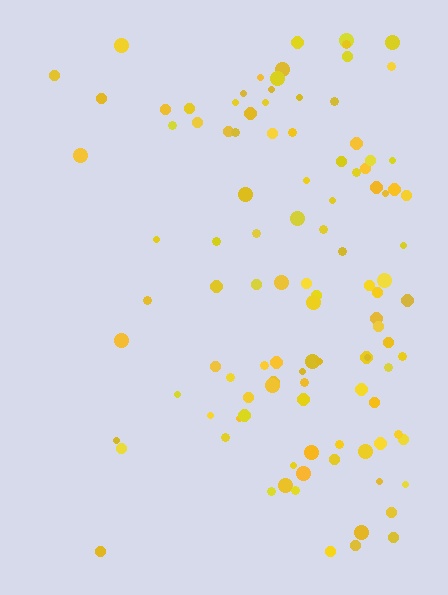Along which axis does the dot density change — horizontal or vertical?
Horizontal.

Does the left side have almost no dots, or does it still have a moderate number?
Still a moderate number, just noticeably fewer than the right.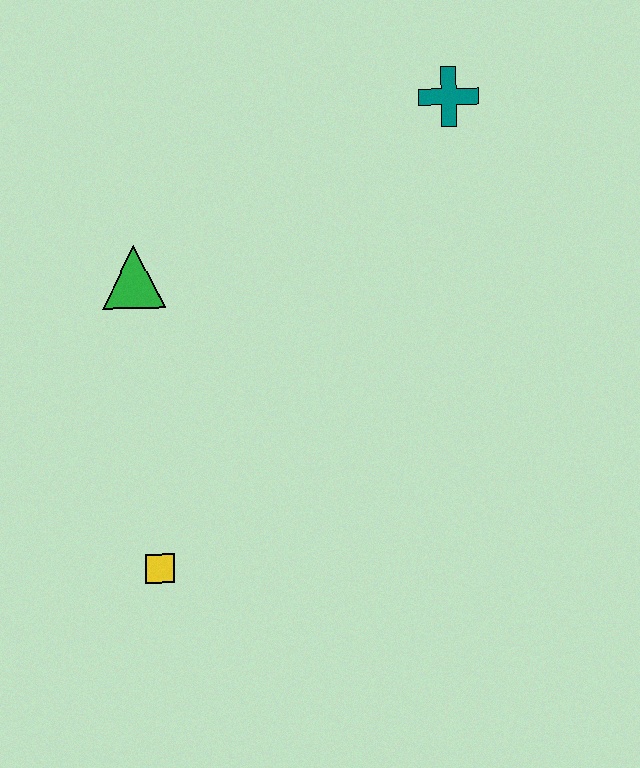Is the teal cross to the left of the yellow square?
No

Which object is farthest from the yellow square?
The teal cross is farthest from the yellow square.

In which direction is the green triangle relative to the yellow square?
The green triangle is above the yellow square.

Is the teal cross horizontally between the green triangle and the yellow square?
No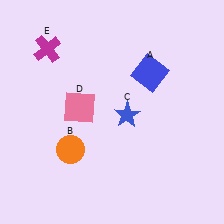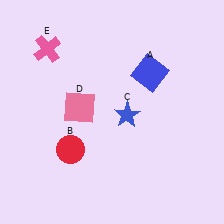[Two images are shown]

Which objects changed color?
B changed from orange to red. E changed from magenta to pink.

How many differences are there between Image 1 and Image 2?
There are 2 differences between the two images.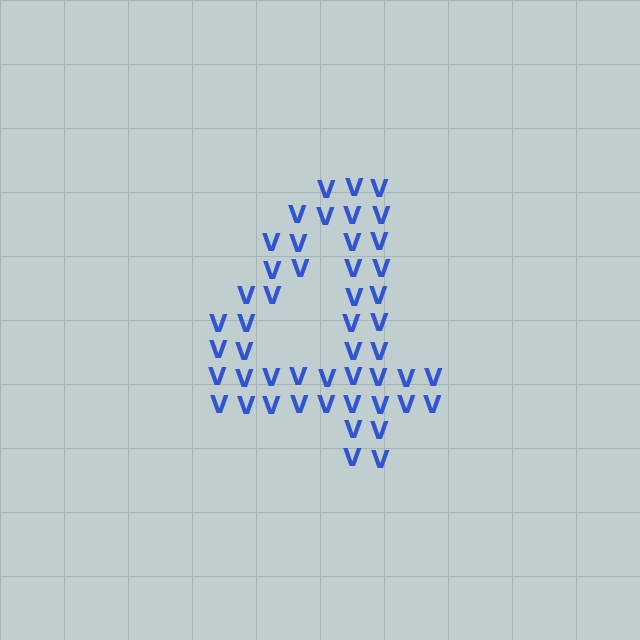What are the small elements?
The small elements are letter V's.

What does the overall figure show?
The overall figure shows the digit 4.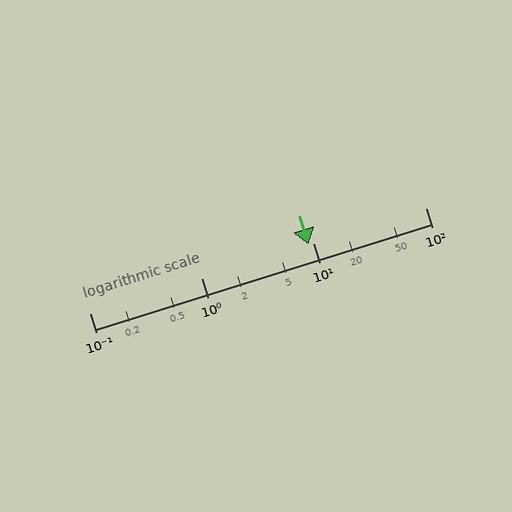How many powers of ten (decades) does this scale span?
The scale spans 3 decades, from 0.1 to 100.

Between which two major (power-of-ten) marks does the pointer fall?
The pointer is between 1 and 10.